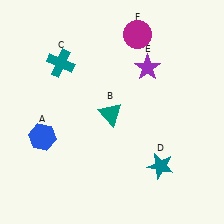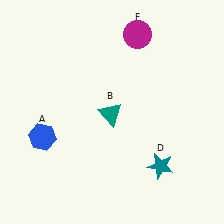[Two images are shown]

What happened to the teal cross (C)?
The teal cross (C) was removed in Image 2. It was in the top-left area of Image 1.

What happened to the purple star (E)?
The purple star (E) was removed in Image 2. It was in the top-right area of Image 1.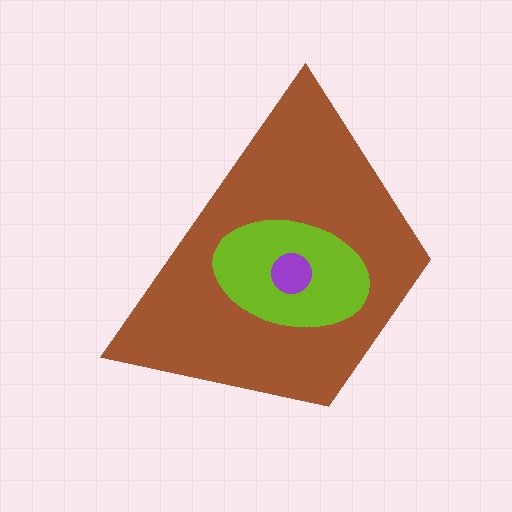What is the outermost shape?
The brown trapezoid.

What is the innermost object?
The purple circle.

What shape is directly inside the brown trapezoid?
The lime ellipse.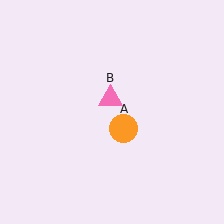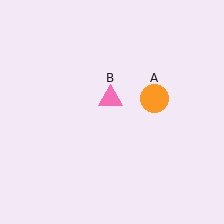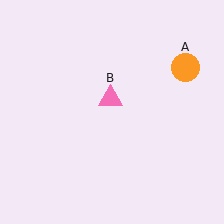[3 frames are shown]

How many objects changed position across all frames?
1 object changed position: orange circle (object A).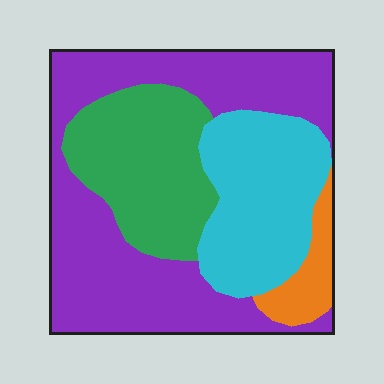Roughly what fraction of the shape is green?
Green covers roughly 25% of the shape.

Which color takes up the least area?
Orange, at roughly 5%.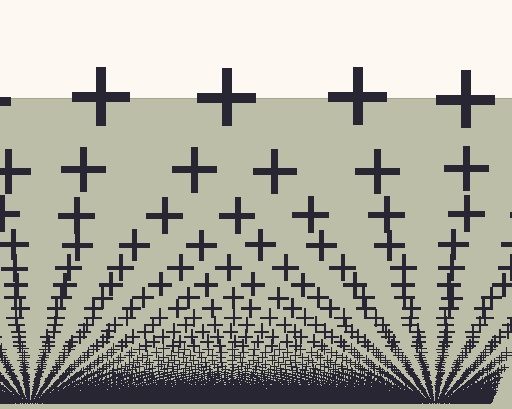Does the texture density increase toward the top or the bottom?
Density increases toward the bottom.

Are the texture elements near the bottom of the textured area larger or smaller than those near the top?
Smaller. The gradient is inverted — elements near the bottom are smaller and denser.